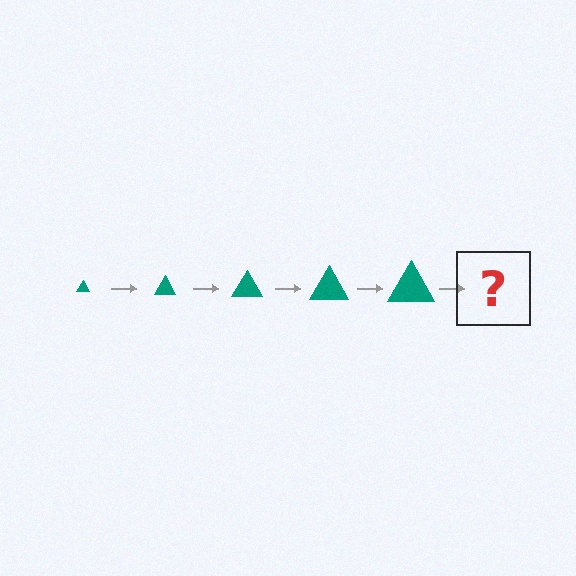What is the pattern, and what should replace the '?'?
The pattern is that the triangle gets progressively larger each step. The '?' should be a teal triangle, larger than the previous one.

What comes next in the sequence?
The next element should be a teal triangle, larger than the previous one.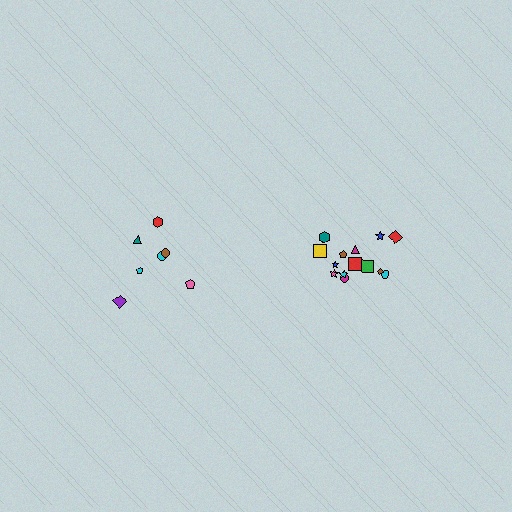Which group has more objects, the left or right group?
The right group.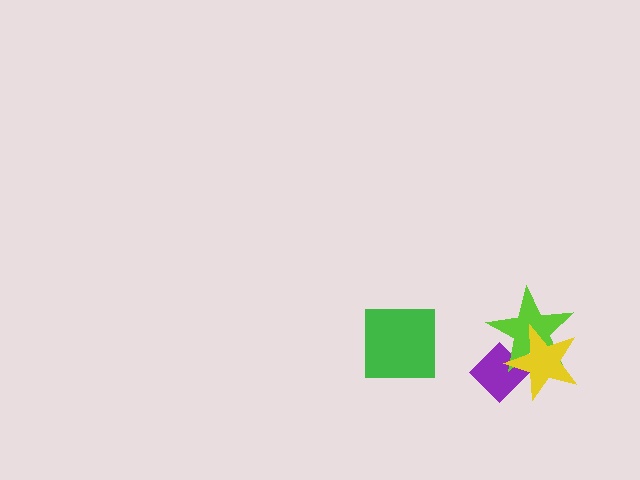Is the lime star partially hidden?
Yes, it is partially covered by another shape.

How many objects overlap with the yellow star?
2 objects overlap with the yellow star.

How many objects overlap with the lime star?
2 objects overlap with the lime star.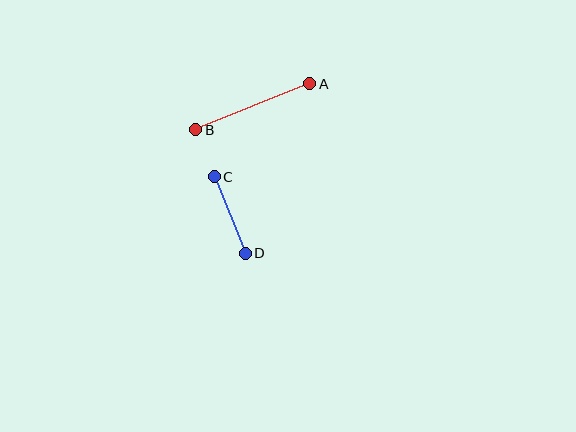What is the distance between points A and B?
The distance is approximately 123 pixels.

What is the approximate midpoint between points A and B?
The midpoint is at approximately (253, 107) pixels.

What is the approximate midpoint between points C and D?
The midpoint is at approximately (230, 215) pixels.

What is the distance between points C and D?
The distance is approximately 82 pixels.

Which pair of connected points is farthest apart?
Points A and B are farthest apart.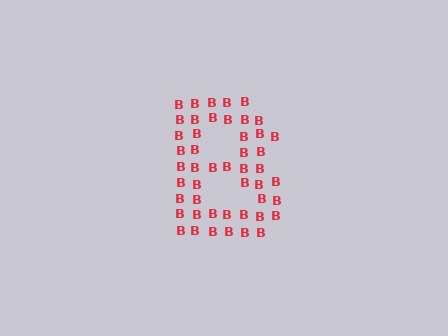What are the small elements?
The small elements are letter B's.